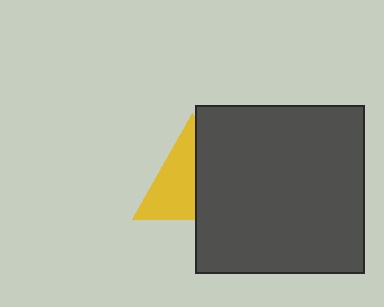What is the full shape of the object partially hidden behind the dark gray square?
The partially hidden object is a yellow triangle.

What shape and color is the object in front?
The object in front is a dark gray square.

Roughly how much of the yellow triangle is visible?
About half of it is visible (roughly 54%).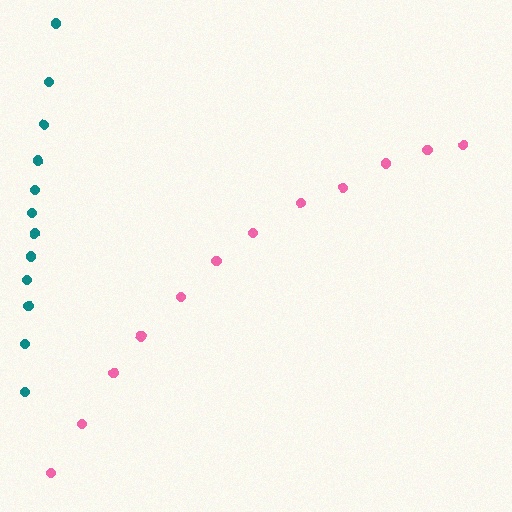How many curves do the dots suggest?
There are 2 distinct paths.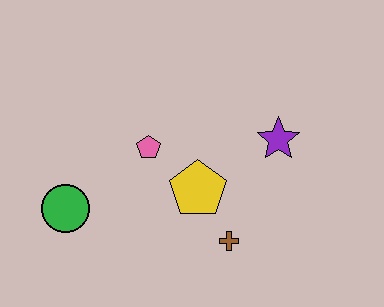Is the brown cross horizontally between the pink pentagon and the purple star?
Yes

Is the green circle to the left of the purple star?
Yes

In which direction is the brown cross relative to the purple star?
The brown cross is below the purple star.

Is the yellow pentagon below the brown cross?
No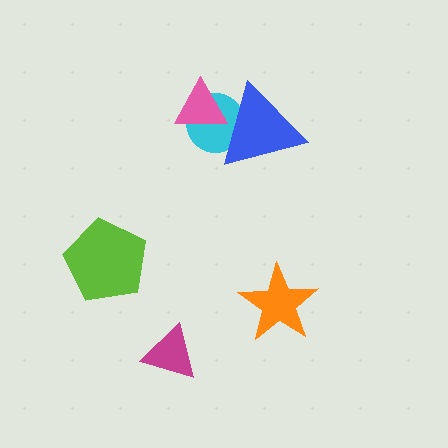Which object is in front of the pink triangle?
The blue triangle is in front of the pink triangle.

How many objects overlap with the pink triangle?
2 objects overlap with the pink triangle.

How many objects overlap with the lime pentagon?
0 objects overlap with the lime pentagon.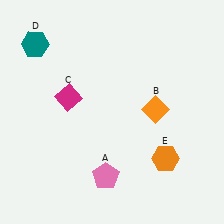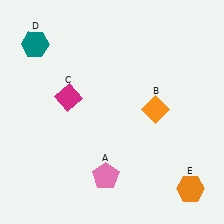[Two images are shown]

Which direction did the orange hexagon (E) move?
The orange hexagon (E) moved down.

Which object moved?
The orange hexagon (E) moved down.